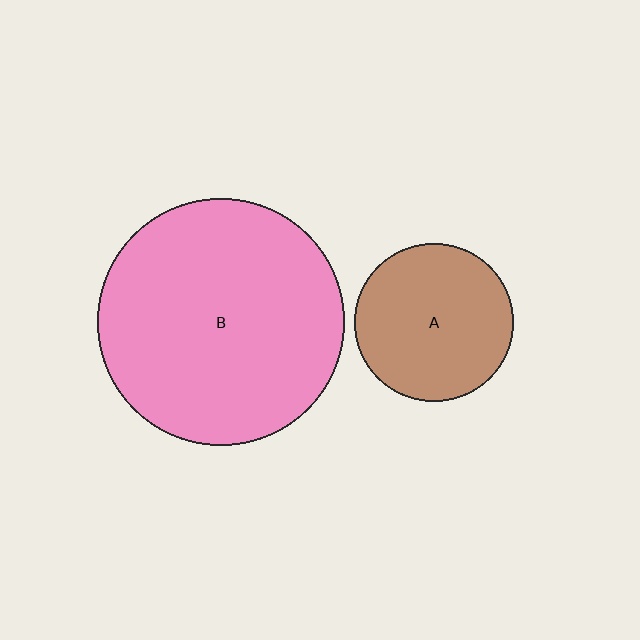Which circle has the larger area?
Circle B (pink).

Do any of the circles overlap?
No, none of the circles overlap.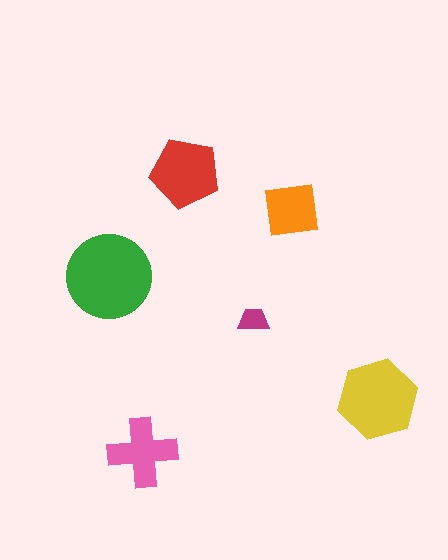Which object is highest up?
The red pentagon is topmost.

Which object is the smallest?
The magenta trapezoid.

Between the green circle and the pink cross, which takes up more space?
The green circle.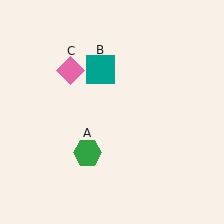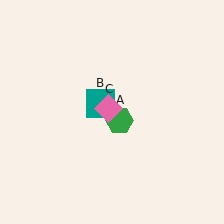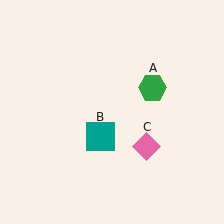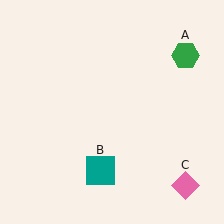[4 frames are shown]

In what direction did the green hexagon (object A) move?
The green hexagon (object A) moved up and to the right.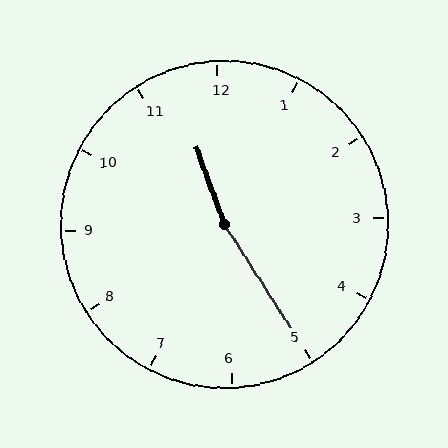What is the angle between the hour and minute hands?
Approximately 168 degrees.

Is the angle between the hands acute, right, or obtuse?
It is obtuse.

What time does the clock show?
11:25.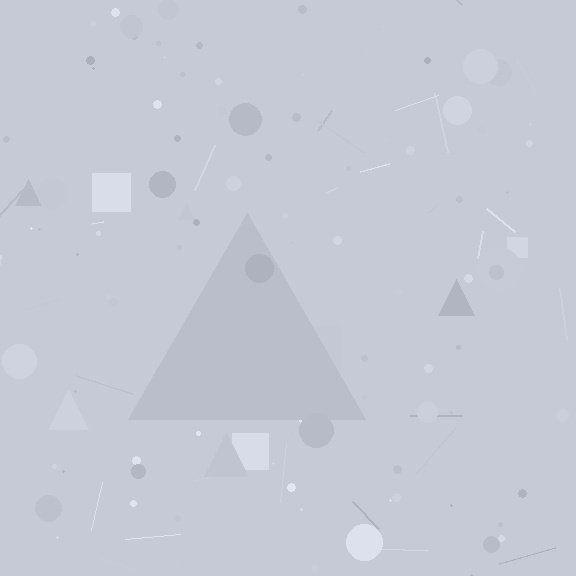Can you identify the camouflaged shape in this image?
The camouflaged shape is a triangle.